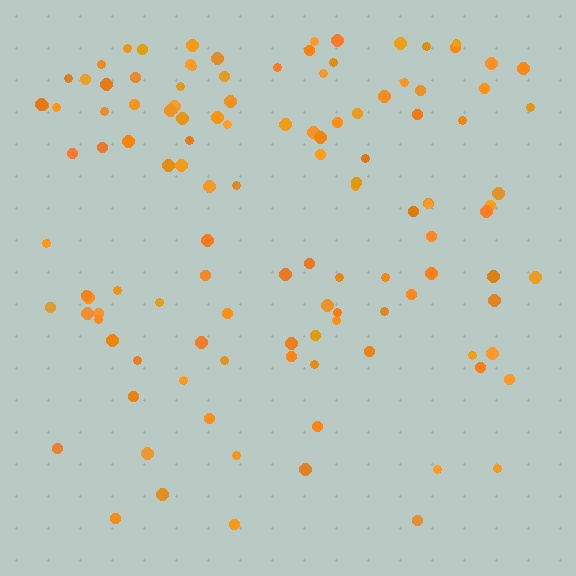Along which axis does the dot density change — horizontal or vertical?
Vertical.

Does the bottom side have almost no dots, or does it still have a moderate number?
Still a moderate number, just noticeably fewer than the top.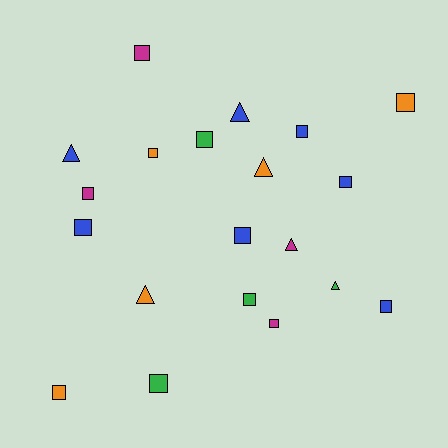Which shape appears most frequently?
Square, with 14 objects.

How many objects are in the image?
There are 20 objects.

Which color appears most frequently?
Blue, with 7 objects.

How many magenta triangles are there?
There is 1 magenta triangle.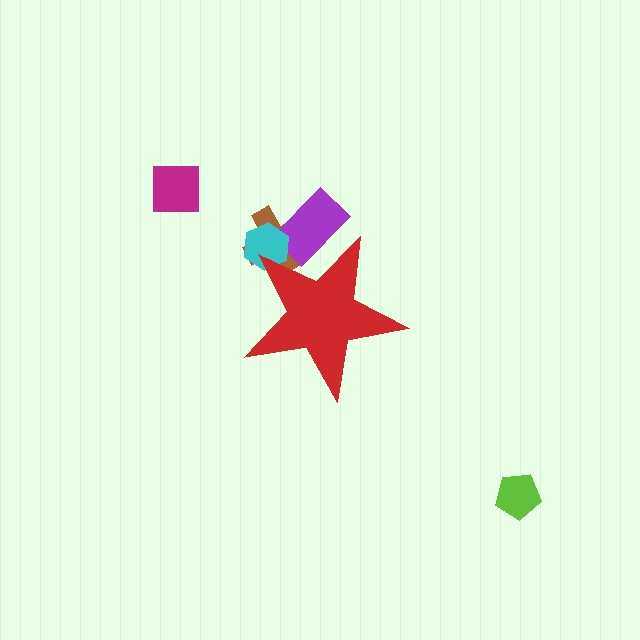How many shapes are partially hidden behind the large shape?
3 shapes are partially hidden.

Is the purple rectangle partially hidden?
Yes, the purple rectangle is partially hidden behind the red star.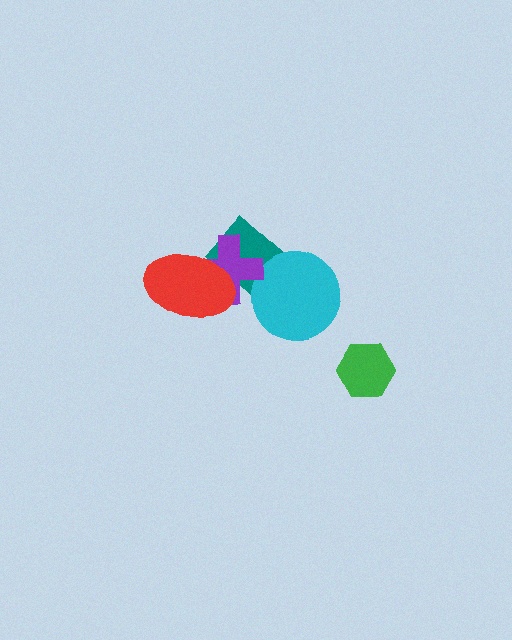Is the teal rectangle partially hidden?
Yes, it is partially covered by another shape.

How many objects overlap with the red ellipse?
2 objects overlap with the red ellipse.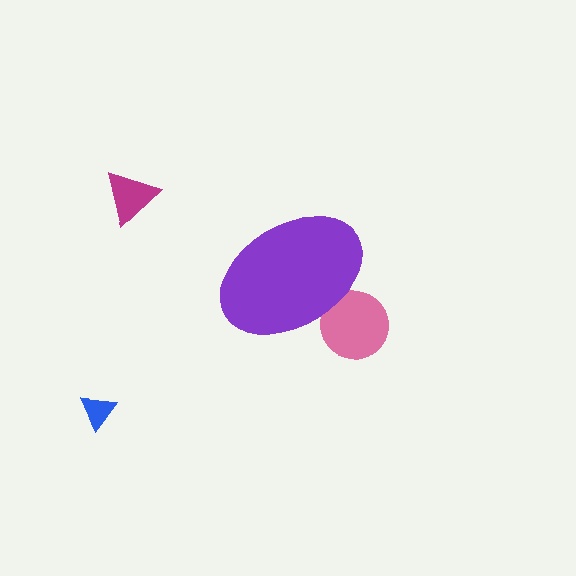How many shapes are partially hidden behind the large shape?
1 shape is partially hidden.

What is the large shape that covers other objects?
A purple ellipse.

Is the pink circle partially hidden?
Yes, the pink circle is partially hidden behind the purple ellipse.